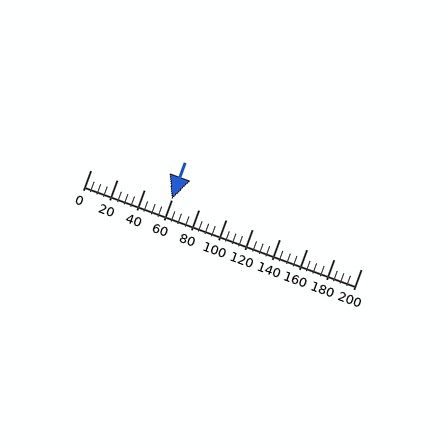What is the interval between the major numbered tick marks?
The major tick marks are spaced 20 units apart.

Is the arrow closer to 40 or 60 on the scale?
The arrow is closer to 60.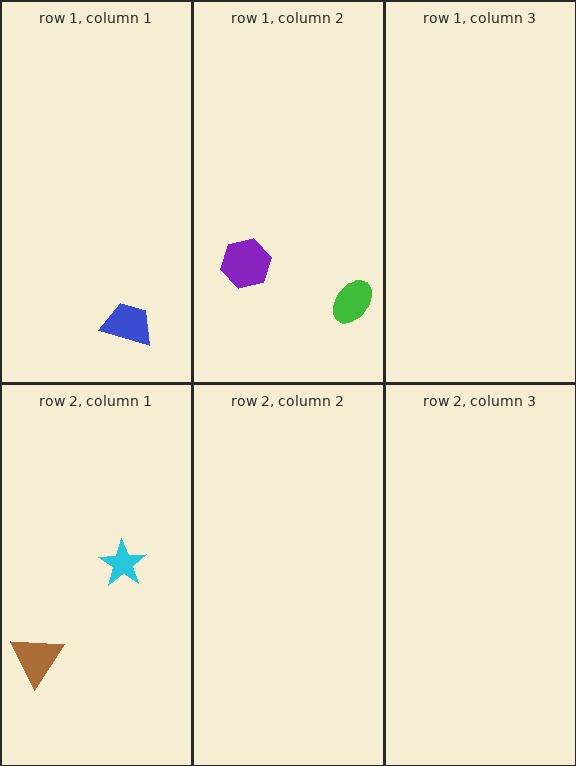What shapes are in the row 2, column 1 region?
The cyan star, the brown triangle.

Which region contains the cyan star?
The row 2, column 1 region.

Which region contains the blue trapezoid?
The row 1, column 1 region.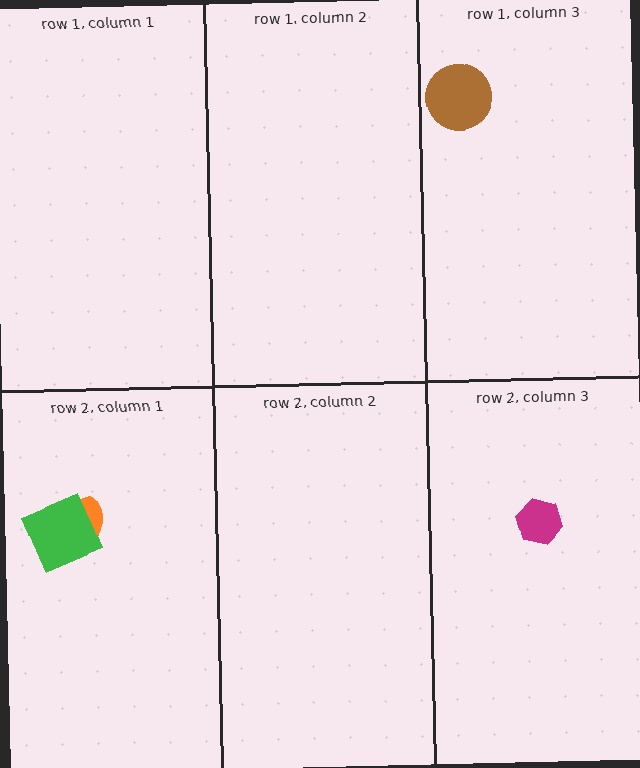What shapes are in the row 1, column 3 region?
The brown circle.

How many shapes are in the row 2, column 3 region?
1.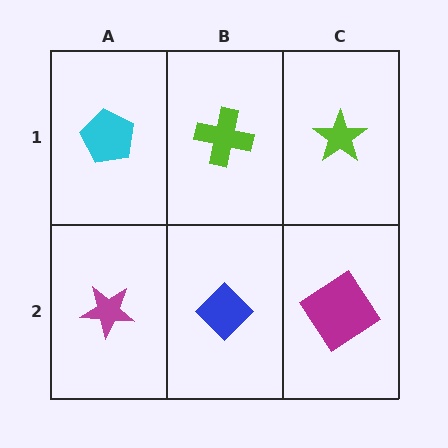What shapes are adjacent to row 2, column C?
A lime star (row 1, column C), a blue diamond (row 2, column B).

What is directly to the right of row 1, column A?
A lime cross.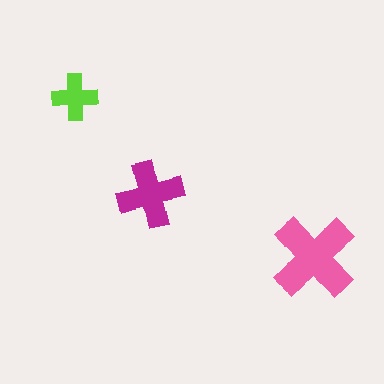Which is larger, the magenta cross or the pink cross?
The pink one.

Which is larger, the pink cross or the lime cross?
The pink one.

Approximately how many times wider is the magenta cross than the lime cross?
About 1.5 times wider.